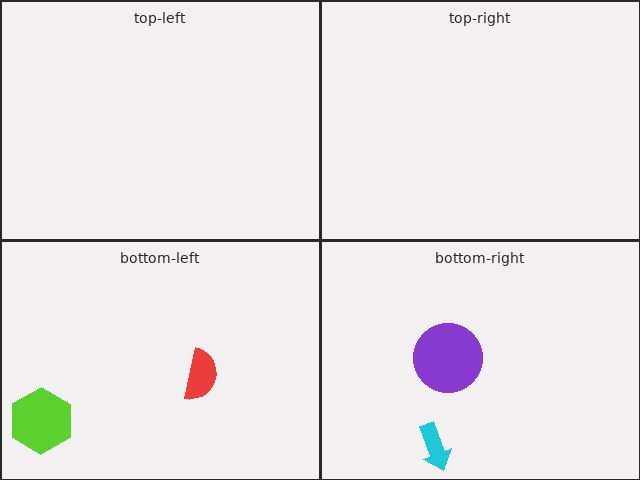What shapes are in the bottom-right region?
The purple circle, the cyan arrow.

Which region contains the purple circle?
The bottom-right region.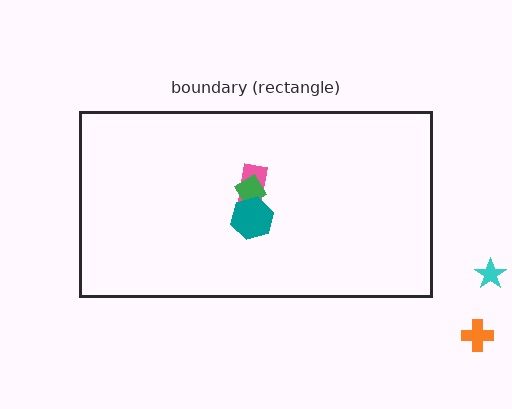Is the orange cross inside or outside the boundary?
Outside.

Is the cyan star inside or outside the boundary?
Outside.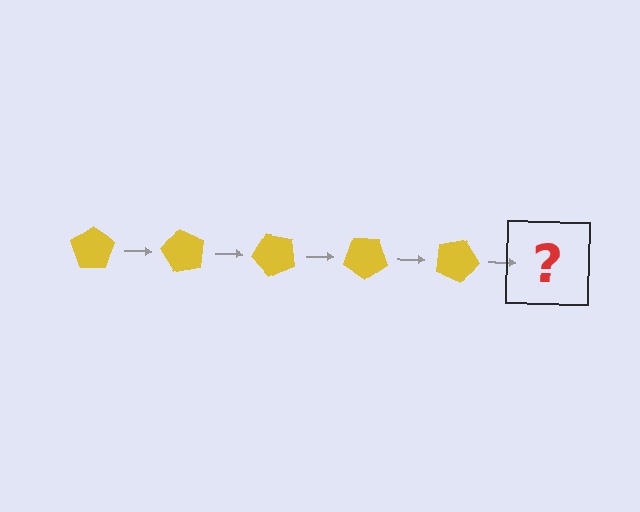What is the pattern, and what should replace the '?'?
The pattern is that the pentagon rotates 60 degrees each step. The '?' should be a yellow pentagon rotated 300 degrees.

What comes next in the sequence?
The next element should be a yellow pentagon rotated 300 degrees.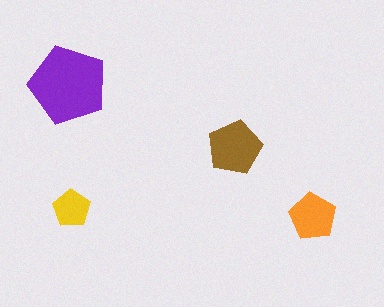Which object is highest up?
The purple pentagon is topmost.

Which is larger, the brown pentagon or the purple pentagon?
The purple one.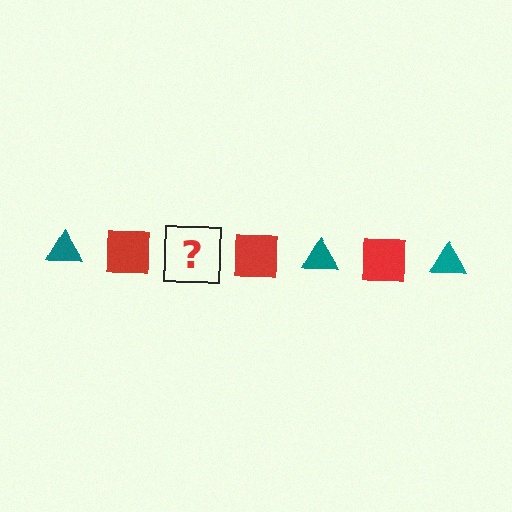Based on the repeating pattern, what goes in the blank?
The blank should be a teal triangle.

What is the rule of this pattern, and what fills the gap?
The rule is that the pattern alternates between teal triangle and red square. The gap should be filled with a teal triangle.